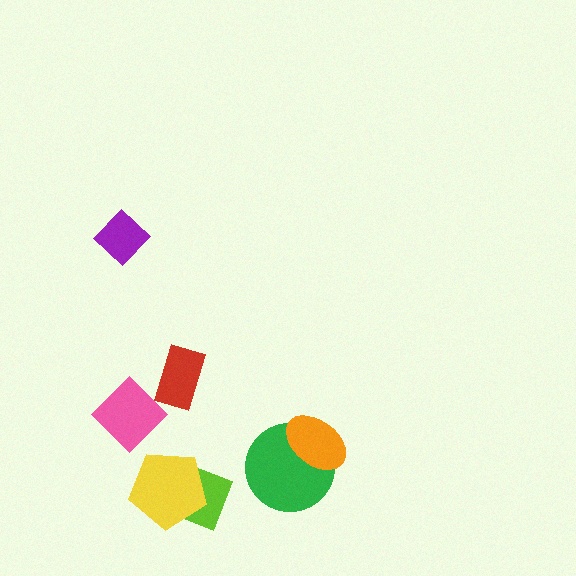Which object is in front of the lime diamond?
The yellow pentagon is in front of the lime diamond.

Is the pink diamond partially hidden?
No, no other shape covers it.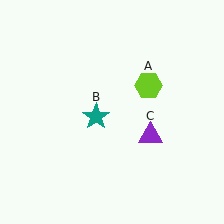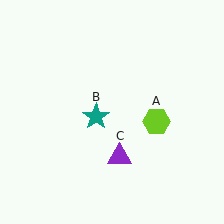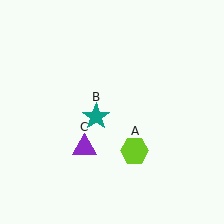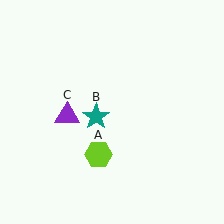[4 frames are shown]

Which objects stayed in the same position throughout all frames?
Teal star (object B) remained stationary.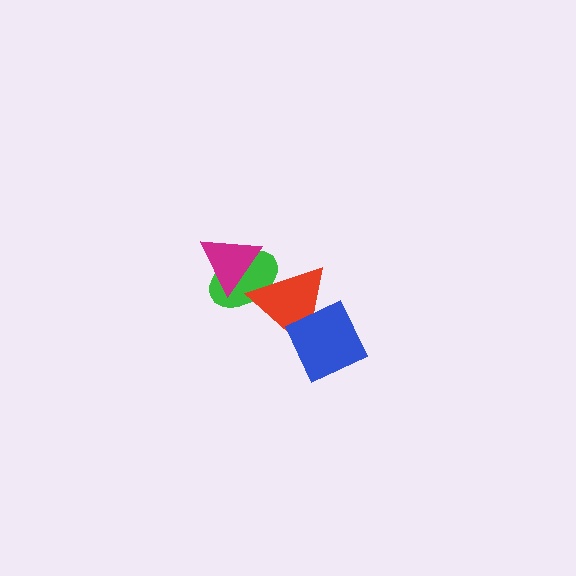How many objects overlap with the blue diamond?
1 object overlaps with the blue diamond.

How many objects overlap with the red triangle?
3 objects overlap with the red triangle.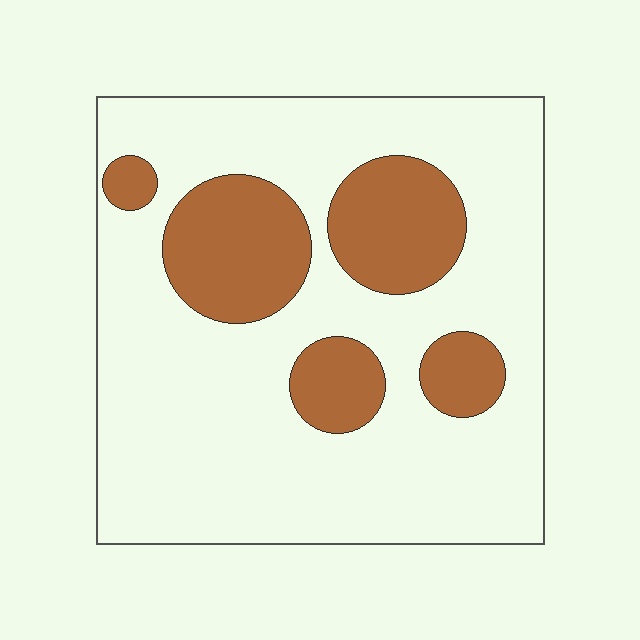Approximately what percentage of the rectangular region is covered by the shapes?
Approximately 25%.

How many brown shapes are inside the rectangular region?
5.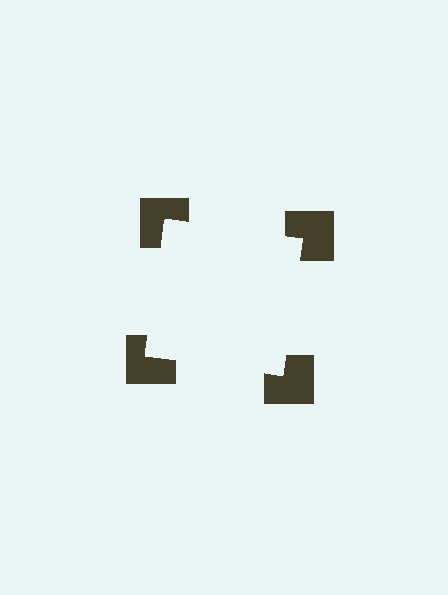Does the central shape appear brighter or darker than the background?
It typically appears slightly brighter than the background, even though no actual brightness change is drawn.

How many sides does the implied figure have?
4 sides.